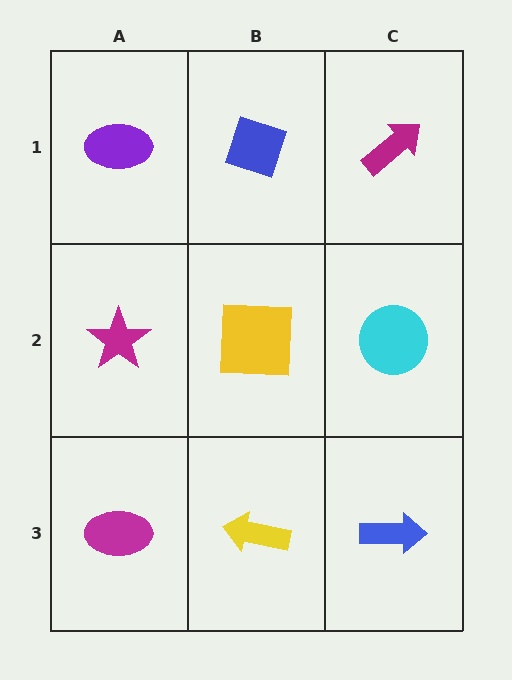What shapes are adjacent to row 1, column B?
A yellow square (row 2, column B), a purple ellipse (row 1, column A), a magenta arrow (row 1, column C).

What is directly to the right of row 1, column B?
A magenta arrow.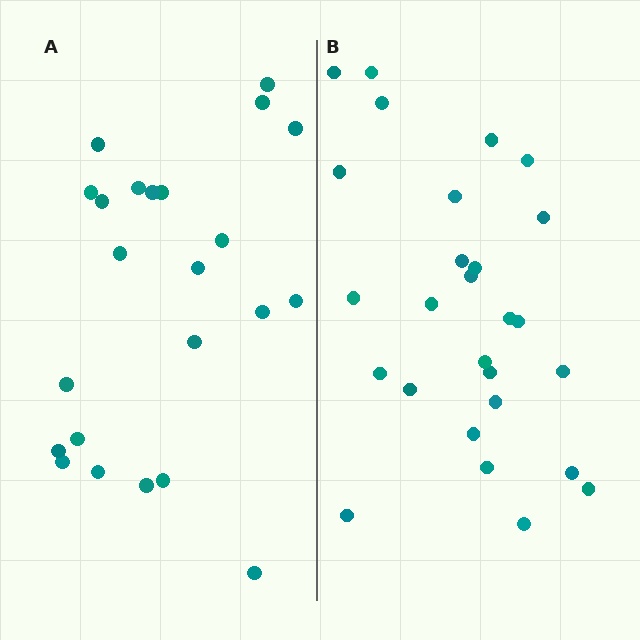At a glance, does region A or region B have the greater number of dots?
Region B (the right region) has more dots.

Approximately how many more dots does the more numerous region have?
Region B has about 4 more dots than region A.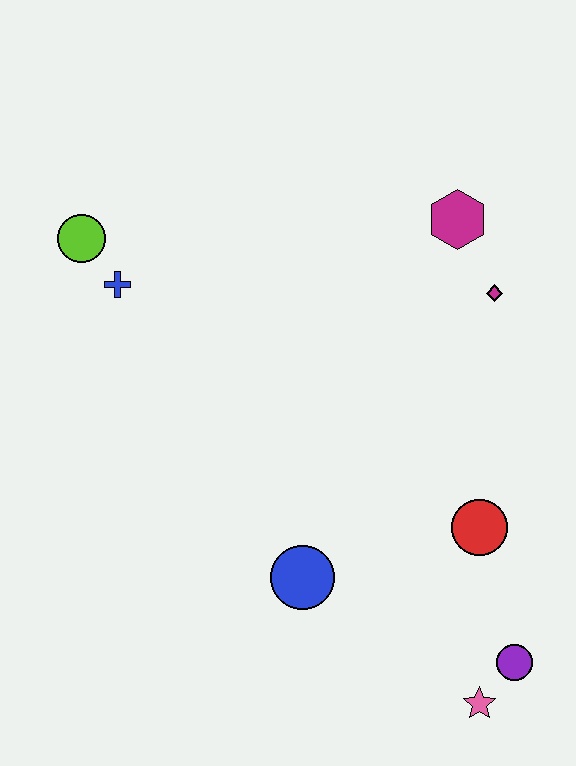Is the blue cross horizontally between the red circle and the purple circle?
No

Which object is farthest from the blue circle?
The lime circle is farthest from the blue circle.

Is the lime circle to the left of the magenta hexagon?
Yes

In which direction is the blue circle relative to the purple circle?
The blue circle is to the left of the purple circle.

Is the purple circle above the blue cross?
No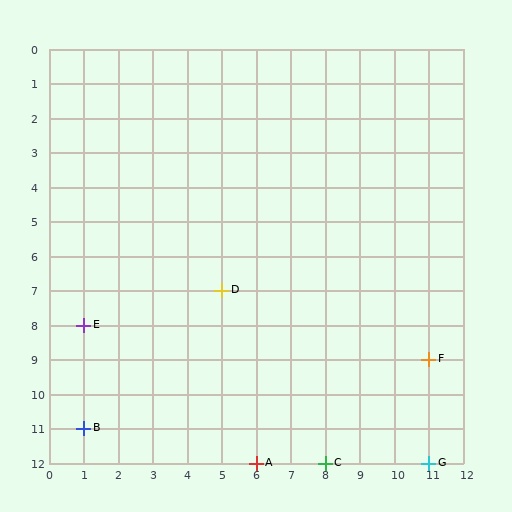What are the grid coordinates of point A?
Point A is at grid coordinates (6, 12).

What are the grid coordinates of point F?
Point F is at grid coordinates (11, 9).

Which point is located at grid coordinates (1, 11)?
Point B is at (1, 11).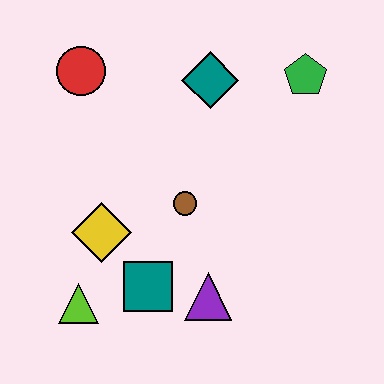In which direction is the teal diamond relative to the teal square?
The teal diamond is above the teal square.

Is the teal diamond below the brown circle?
No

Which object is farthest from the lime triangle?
The green pentagon is farthest from the lime triangle.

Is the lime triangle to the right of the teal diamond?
No